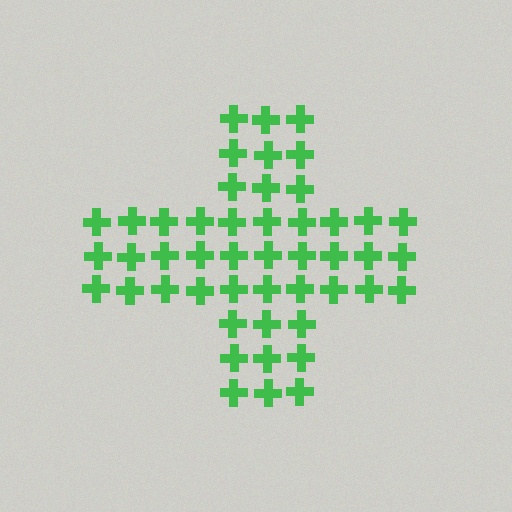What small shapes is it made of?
It is made of small crosses.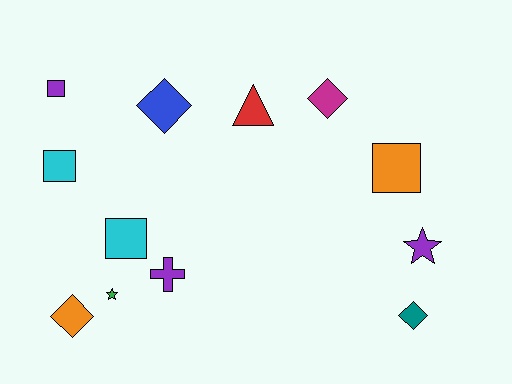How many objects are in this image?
There are 12 objects.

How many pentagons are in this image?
There are no pentagons.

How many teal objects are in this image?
There is 1 teal object.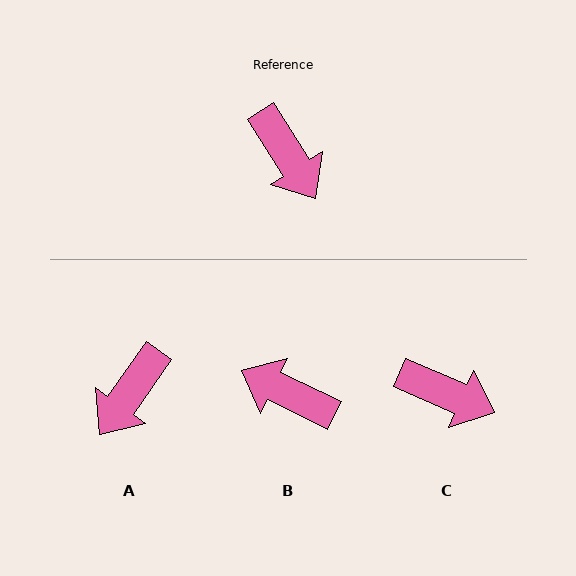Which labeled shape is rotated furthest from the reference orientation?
B, about 148 degrees away.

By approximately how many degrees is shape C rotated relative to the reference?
Approximately 35 degrees counter-clockwise.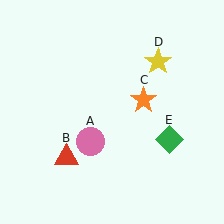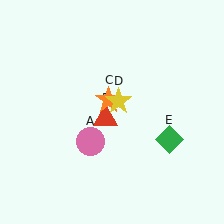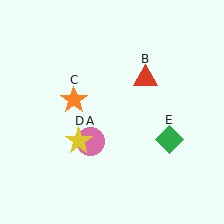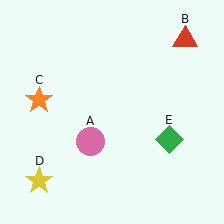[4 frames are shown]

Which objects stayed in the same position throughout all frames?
Pink circle (object A) and green diamond (object E) remained stationary.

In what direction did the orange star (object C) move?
The orange star (object C) moved left.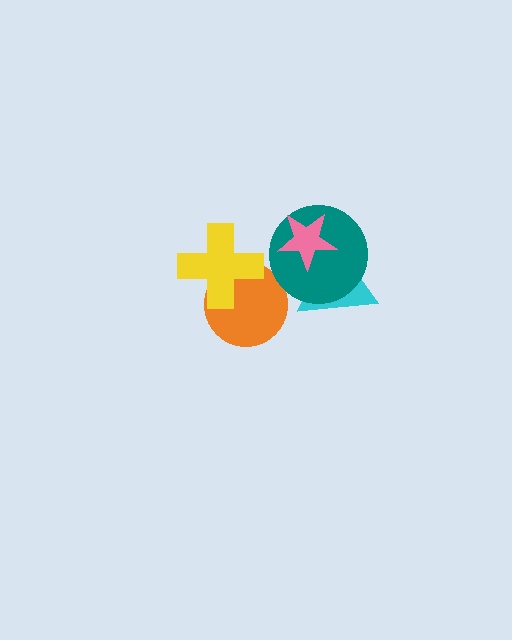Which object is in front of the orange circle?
The yellow cross is in front of the orange circle.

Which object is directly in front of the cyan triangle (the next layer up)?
The teal circle is directly in front of the cyan triangle.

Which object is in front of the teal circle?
The pink star is in front of the teal circle.